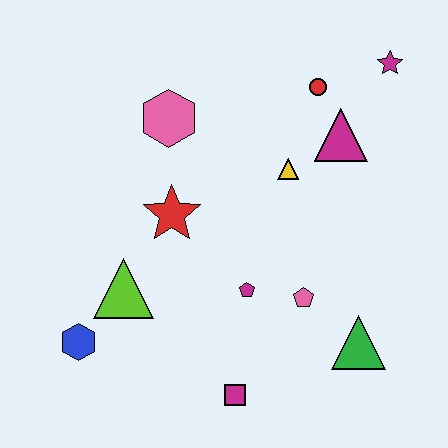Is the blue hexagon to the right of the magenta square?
No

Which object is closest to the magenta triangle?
The red circle is closest to the magenta triangle.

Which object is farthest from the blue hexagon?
The magenta star is farthest from the blue hexagon.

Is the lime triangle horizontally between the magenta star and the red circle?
No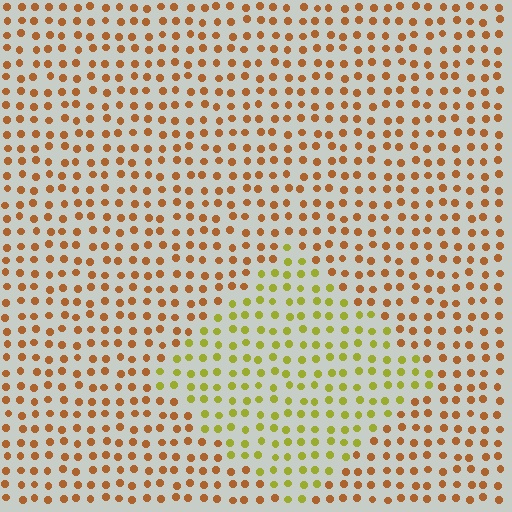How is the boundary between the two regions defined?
The boundary is defined purely by a slight shift in hue (about 43 degrees). Spacing, size, and orientation are identical on both sides.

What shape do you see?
I see a diamond.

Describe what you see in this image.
The image is filled with small brown elements in a uniform arrangement. A diamond-shaped region is visible where the elements are tinted to a slightly different hue, forming a subtle color boundary.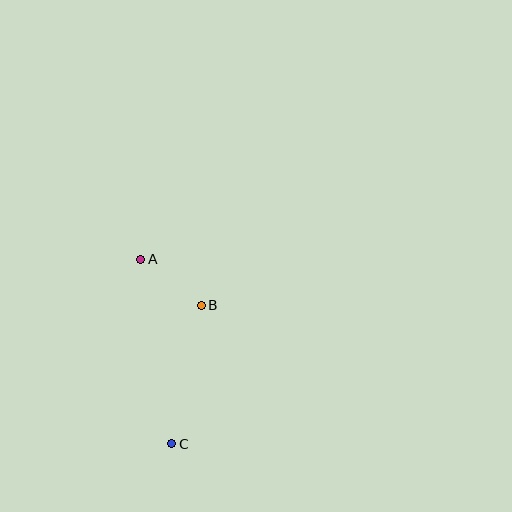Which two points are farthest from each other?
Points A and C are farthest from each other.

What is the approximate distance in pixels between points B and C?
The distance between B and C is approximately 142 pixels.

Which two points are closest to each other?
Points A and B are closest to each other.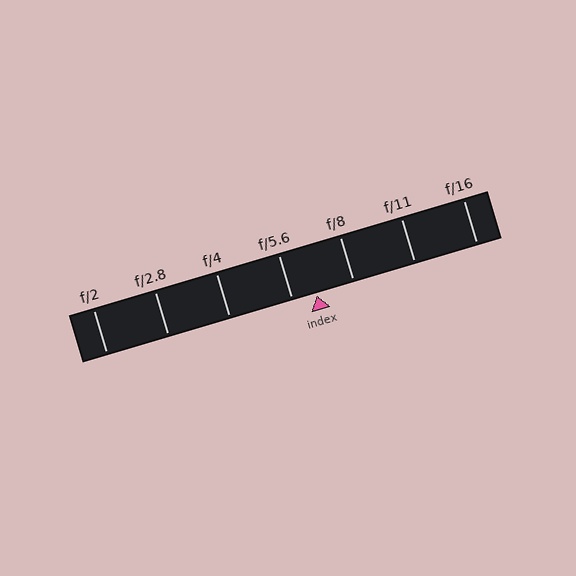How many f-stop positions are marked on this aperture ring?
There are 7 f-stop positions marked.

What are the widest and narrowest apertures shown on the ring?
The widest aperture shown is f/2 and the narrowest is f/16.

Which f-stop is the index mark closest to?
The index mark is closest to f/5.6.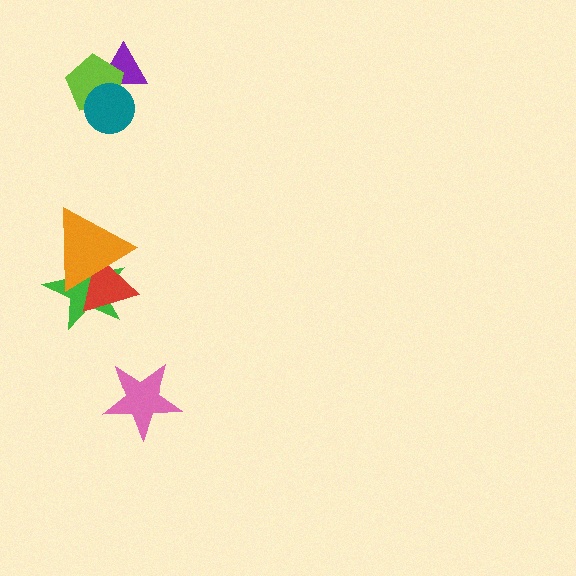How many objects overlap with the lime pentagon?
2 objects overlap with the lime pentagon.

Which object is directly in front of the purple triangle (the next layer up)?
The lime pentagon is directly in front of the purple triangle.